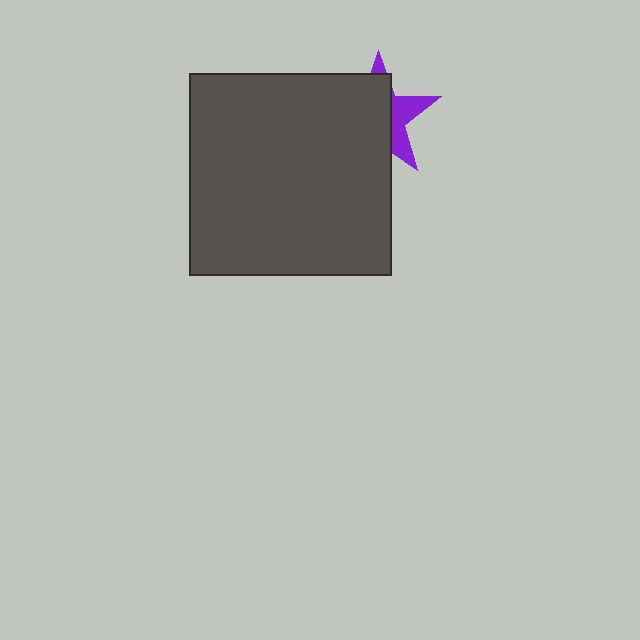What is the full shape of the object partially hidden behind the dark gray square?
The partially hidden object is a purple star.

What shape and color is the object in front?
The object in front is a dark gray square.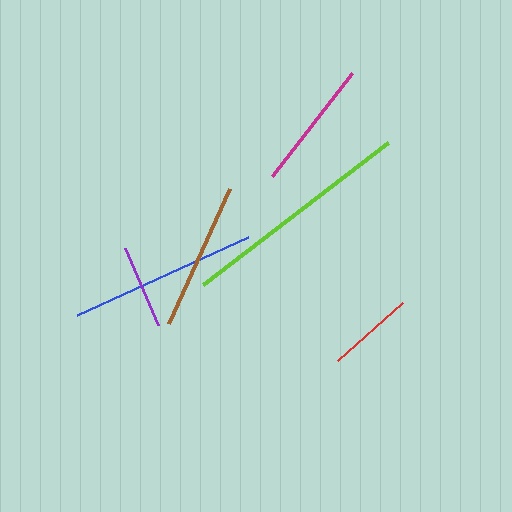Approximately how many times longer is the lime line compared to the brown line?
The lime line is approximately 1.6 times the length of the brown line.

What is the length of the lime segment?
The lime segment is approximately 233 pixels long.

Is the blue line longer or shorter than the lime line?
The lime line is longer than the blue line.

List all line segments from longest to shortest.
From longest to shortest: lime, blue, brown, magenta, red, purple.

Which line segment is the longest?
The lime line is the longest at approximately 233 pixels.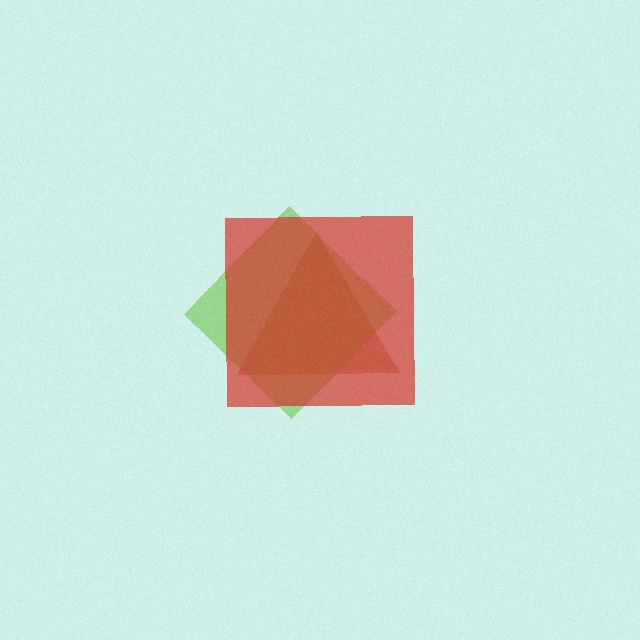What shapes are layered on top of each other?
The layered shapes are: a brown triangle, a lime diamond, a red square.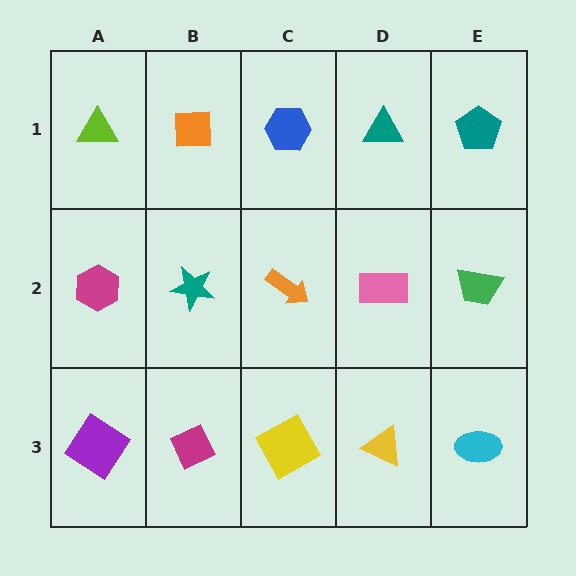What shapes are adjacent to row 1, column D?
A pink rectangle (row 2, column D), a blue hexagon (row 1, column C), a teal pentagon (row 1, column E).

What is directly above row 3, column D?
A pink rectangle.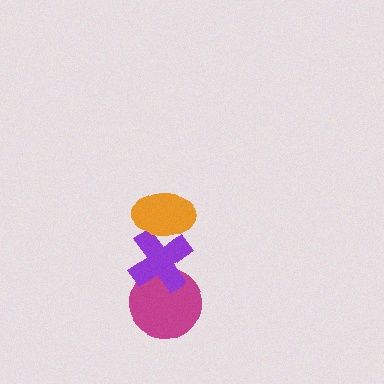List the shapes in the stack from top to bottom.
From top to bottom: the orange ellipse, the purple cross, the magenta circle.